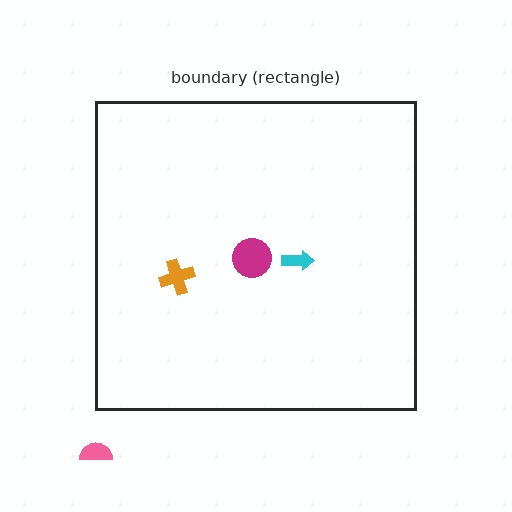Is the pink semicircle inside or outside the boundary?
Outside.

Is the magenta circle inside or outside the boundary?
Inside.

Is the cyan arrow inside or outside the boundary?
Inside.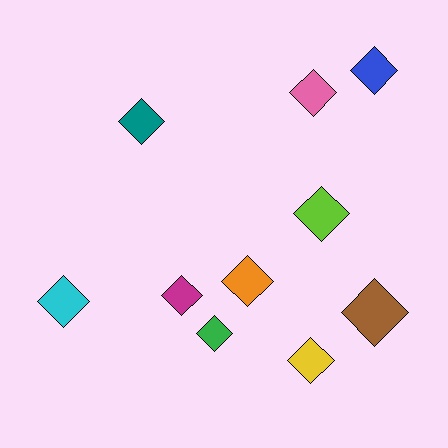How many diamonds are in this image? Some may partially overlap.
There are 10 diamonds.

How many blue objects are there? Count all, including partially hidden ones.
There is 1 blue object.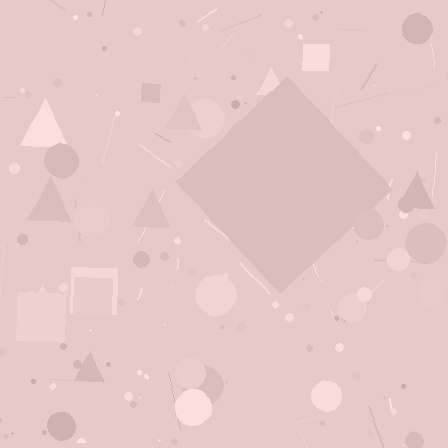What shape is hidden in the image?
A diamond is hidden in the image.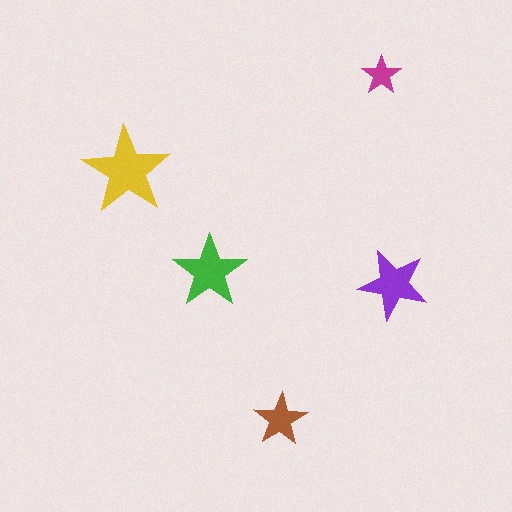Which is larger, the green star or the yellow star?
The yellow one.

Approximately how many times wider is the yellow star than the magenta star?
About 2.5 times wider.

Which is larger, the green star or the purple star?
The green one.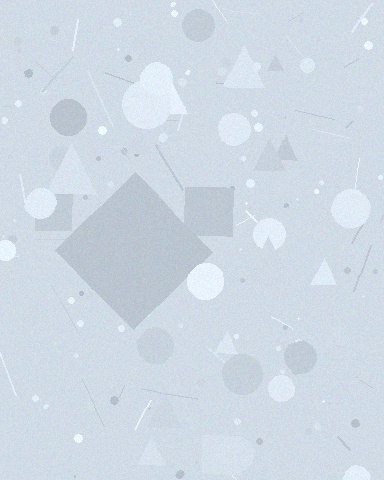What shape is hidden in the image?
A diamond is hidden in the image.